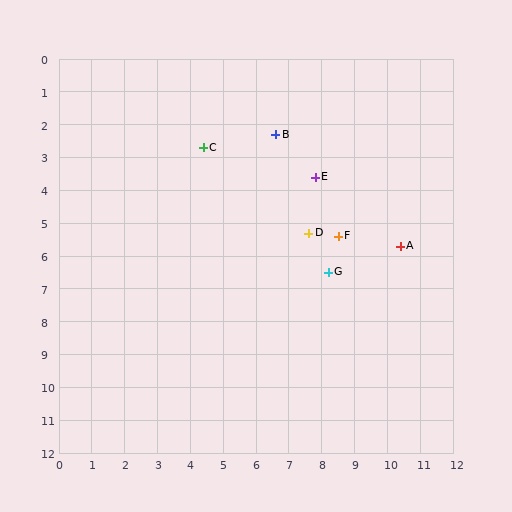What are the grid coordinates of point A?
Point A is at approximately (10.4, 5.7).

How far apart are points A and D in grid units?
Points A and D are about 2.8 grid units apart.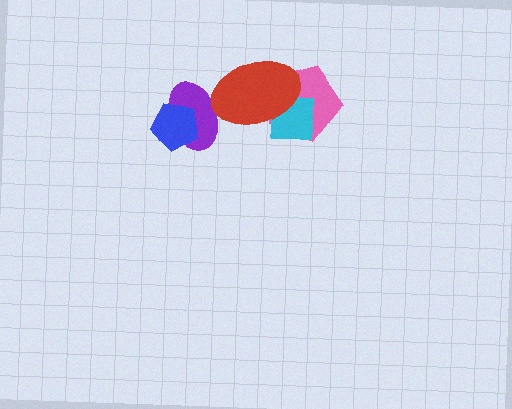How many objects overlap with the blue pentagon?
1 object overlaps with the blue pentagon.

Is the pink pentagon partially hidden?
Yes, it is partially covered by another shape.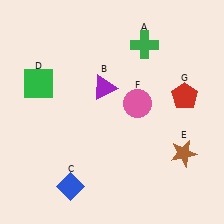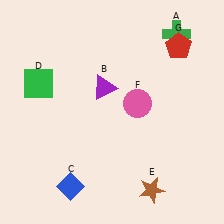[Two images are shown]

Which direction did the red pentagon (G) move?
The red pentagon (G) moved up.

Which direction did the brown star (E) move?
The brown star (E) moved down.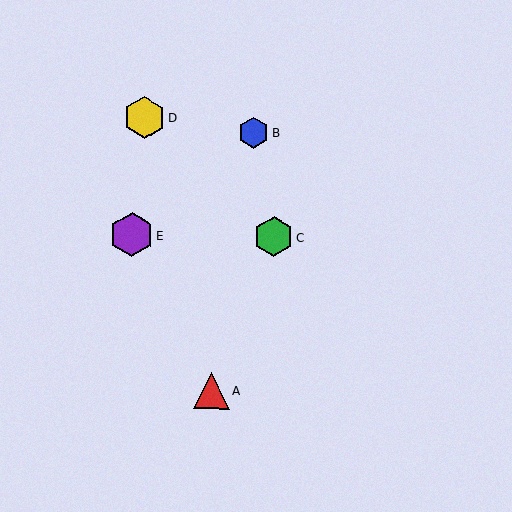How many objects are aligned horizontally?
2 objects (C, E) are aligned horizontally.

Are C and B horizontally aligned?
No, C is at y≈237 and B is at y≈133.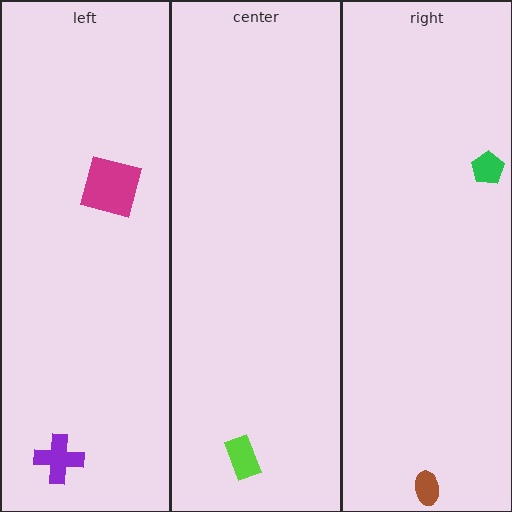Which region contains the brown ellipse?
The right region.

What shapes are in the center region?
The lime rectangle.